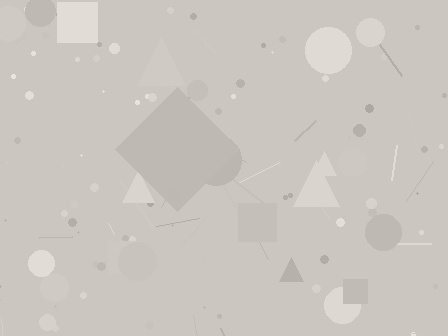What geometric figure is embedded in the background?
A diamond is embedded in the background.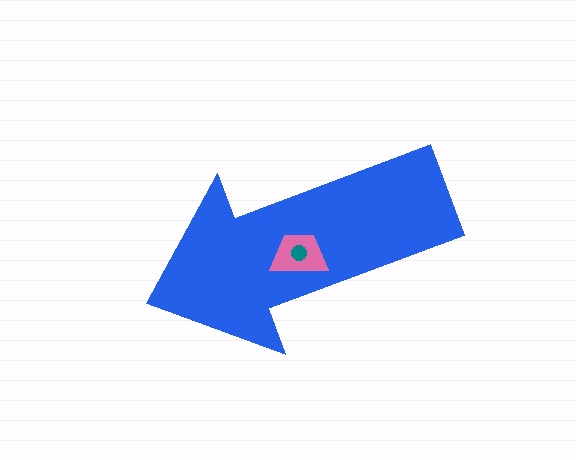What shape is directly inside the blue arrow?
The pink trapezoid.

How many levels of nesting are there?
3.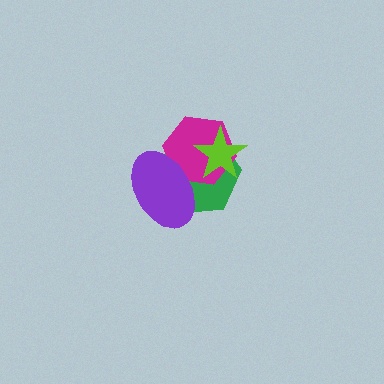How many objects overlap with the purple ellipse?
2 objects overlap with the purple ellipse.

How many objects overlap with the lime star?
2 objects overlap with the lime star.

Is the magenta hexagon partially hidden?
Yes, it is partially covered by another shape.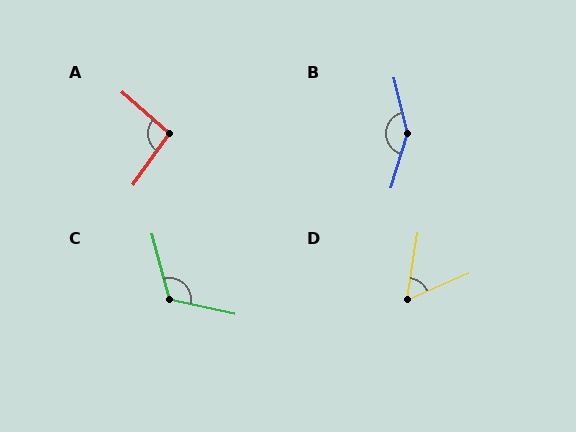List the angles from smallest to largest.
D (57°), A (96°), C (118°), B (149°).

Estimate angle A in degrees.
Approximately 96 degrees.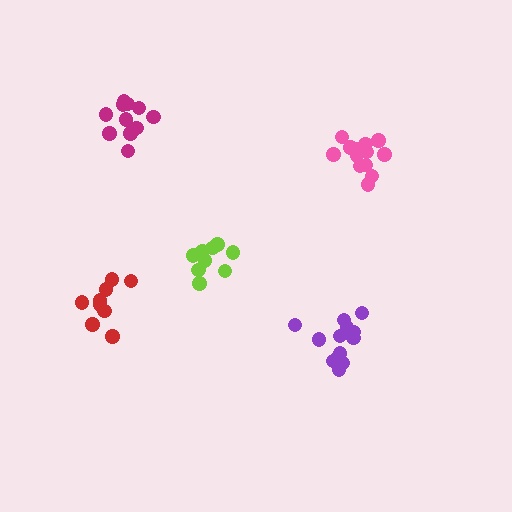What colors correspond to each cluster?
The clusters are colored: purple, pink, lime, magenta, red.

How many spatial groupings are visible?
There are 5 spatial groupings.